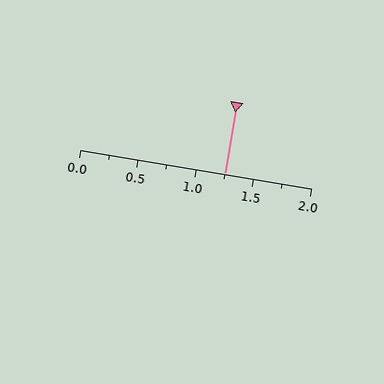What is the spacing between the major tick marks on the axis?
The major ticks are spaced 0.5 apart.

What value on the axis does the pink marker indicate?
The marker indicates approximately 1.25.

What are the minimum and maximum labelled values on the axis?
The axis runs from 0.0 to 2.0.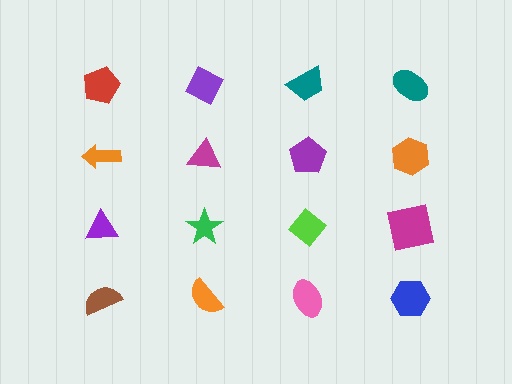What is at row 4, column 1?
A brown semicircle.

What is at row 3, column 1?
A purple triangle.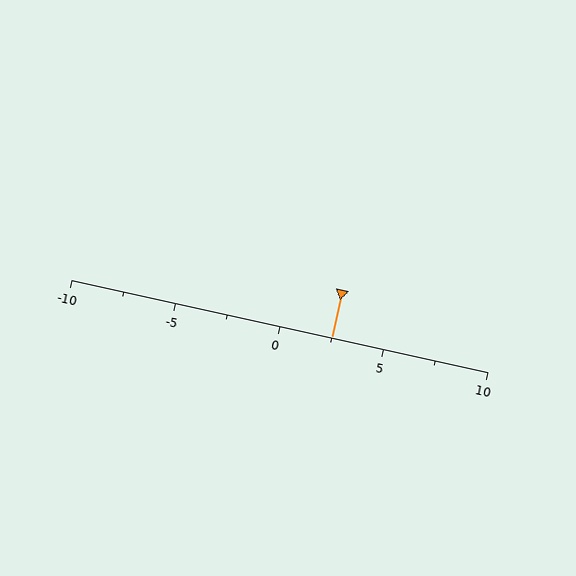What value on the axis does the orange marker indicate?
The marker indicates approximately 2.5.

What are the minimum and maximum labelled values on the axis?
The axis runs from -10 to 10.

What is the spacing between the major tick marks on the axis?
The major ticks are spaced 5 apart.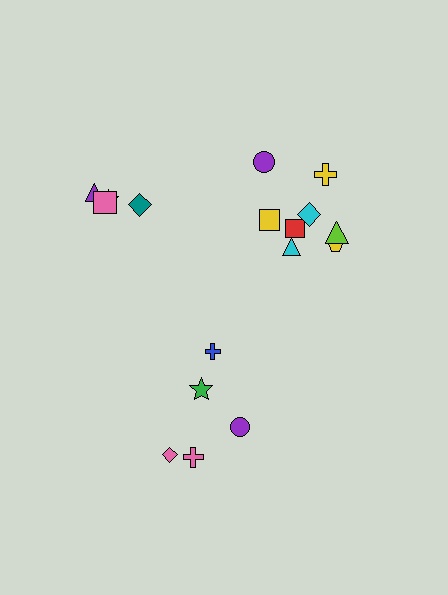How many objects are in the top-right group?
There are 8 objects.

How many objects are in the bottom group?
There are 5 objects.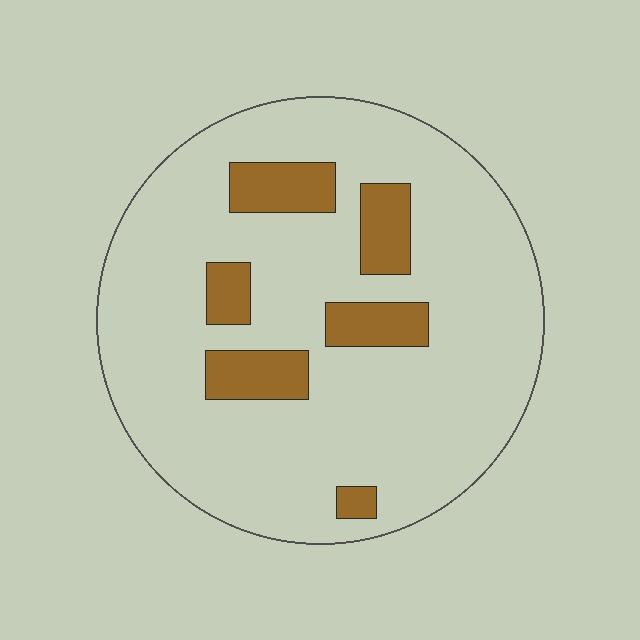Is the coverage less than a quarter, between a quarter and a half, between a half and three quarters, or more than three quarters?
Less than a quarter.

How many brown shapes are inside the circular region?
6.